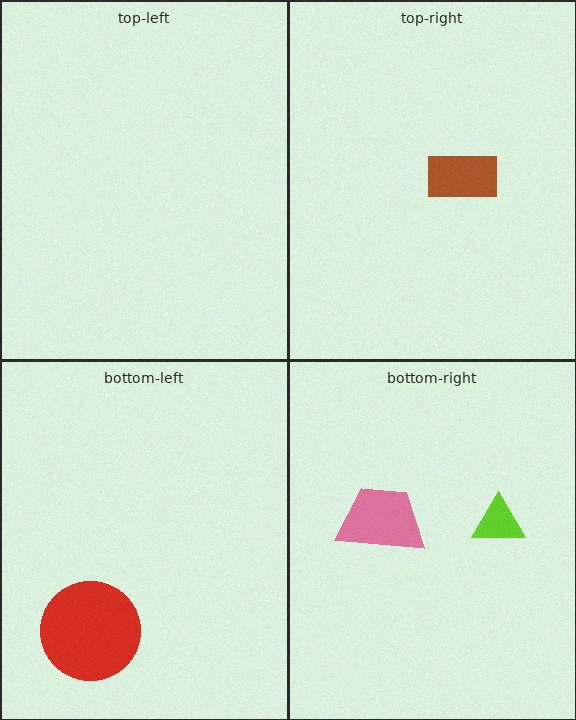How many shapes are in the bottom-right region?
2.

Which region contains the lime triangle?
The bottom-right region.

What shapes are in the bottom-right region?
The pink trapezoid, the lime triangle.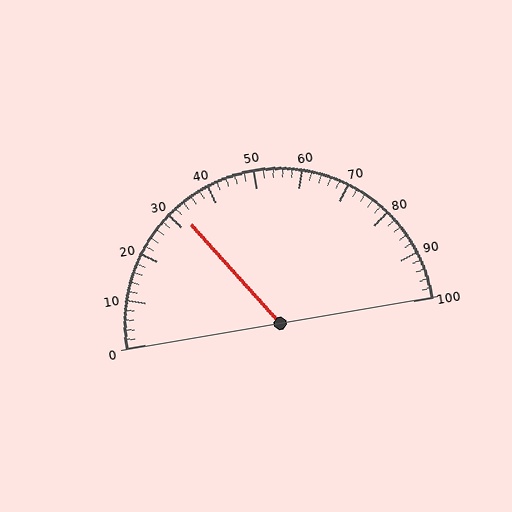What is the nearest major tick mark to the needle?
The nearest major tick mark is 30.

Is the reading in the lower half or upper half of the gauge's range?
The reading is in the lower half of the range (0 to 100).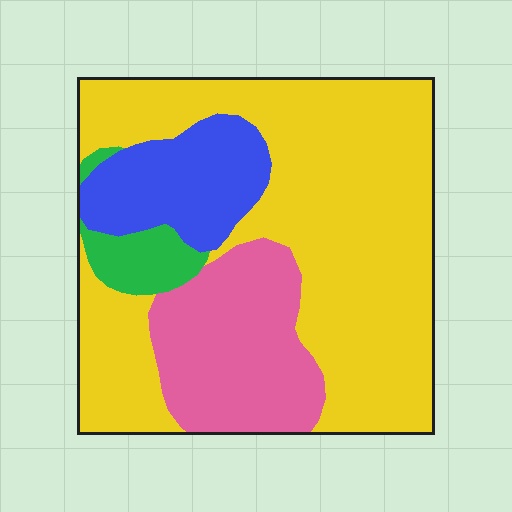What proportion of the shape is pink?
Pink takes up about one fifth (1/5) of the shape.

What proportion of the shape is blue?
Blue covers around 15% of the shape.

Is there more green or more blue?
Blue.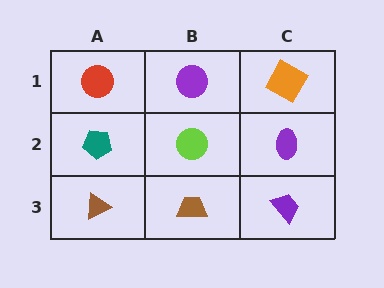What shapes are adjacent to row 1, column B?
A lime circle (row 2, column B), a red circle (row 1, column A), an orange square (row 1, column C).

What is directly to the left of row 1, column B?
A red circle.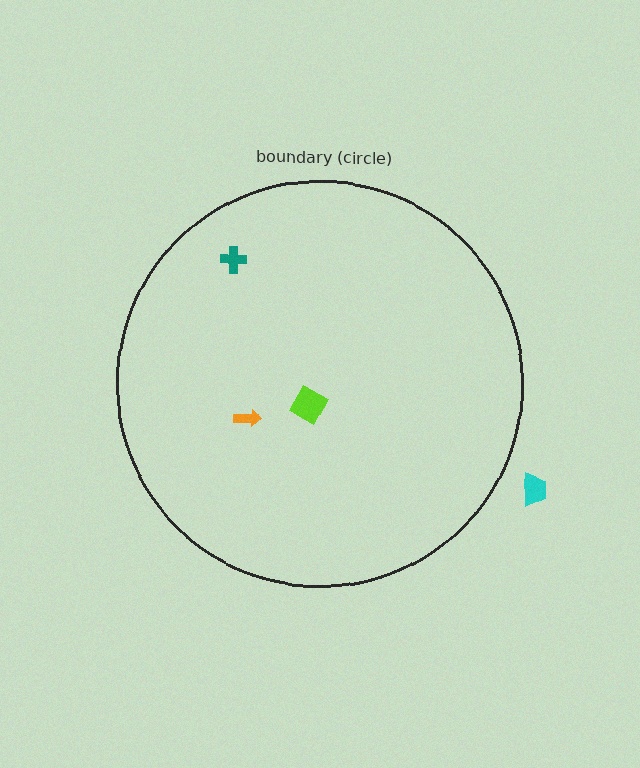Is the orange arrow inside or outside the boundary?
Inside.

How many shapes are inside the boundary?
3 inside, 1 outside.